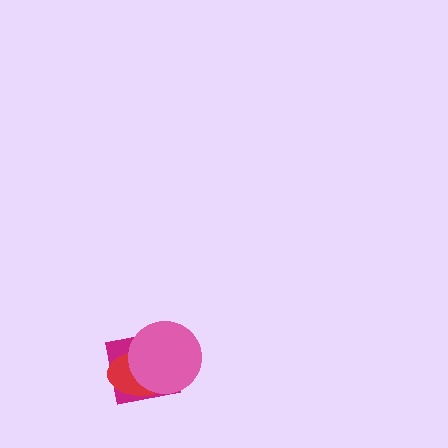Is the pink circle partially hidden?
No, no other shape covers it.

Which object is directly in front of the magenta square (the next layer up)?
The red ellipse is directly in front of the magenta square.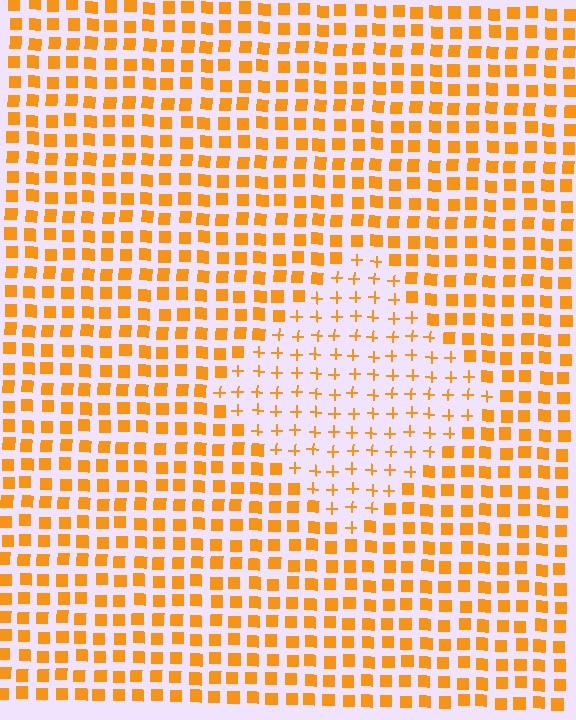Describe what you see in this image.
The image is filled with small orange elements arranged in a uniform grid. A diamond-shaped region contains plus signs, while the surrounding area contains squares. The boundary is defined purely by the change in element shape.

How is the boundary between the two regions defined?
The boundary is defined by a change in element shape: plus signs inside vs. squares outside. All elements share the same color and spacing.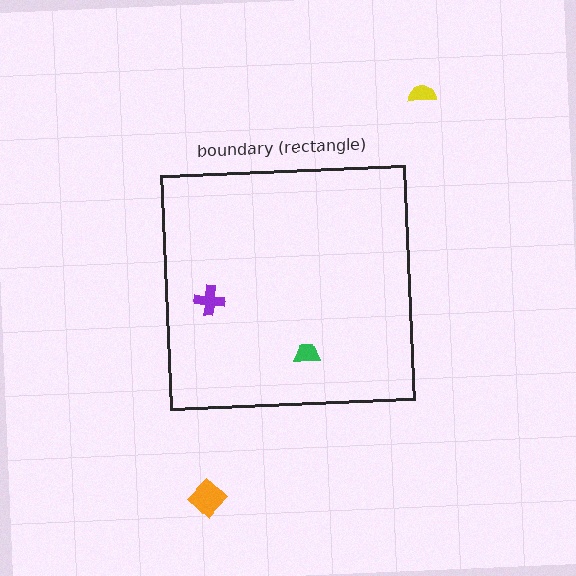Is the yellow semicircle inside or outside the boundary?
Outside.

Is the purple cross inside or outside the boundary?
Inside.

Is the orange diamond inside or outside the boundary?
Outside.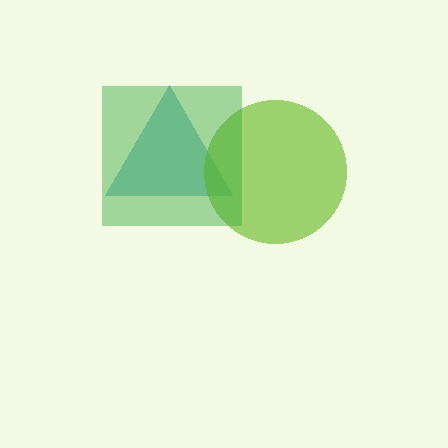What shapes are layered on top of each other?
The layered shapes are: a teal triangle, a lime circle, a green square.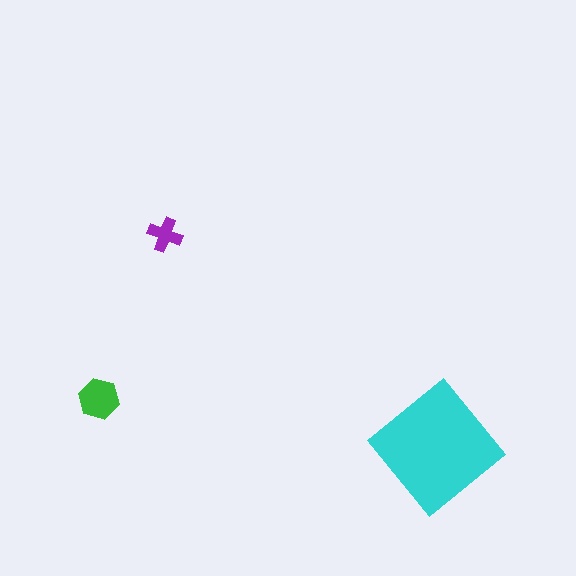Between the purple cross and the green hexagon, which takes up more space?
The green hexagon.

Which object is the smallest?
The purple cross.